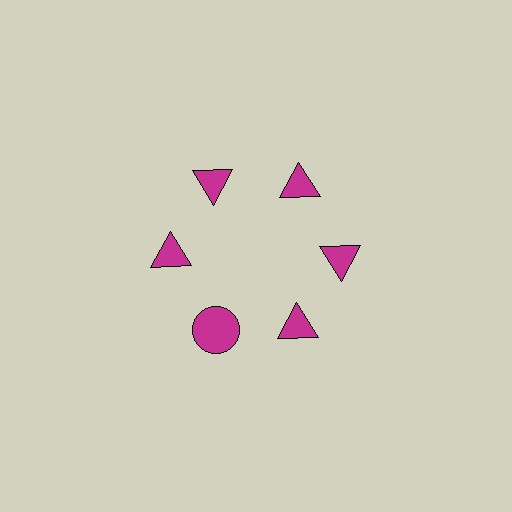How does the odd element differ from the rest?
It has a different shape: circle instead of triangle.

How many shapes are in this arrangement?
There are 6 shapes arranged in a ring pattern.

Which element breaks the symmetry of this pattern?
The magenta circle at roughly the 7 o'clock position breaks the symmetry. All other shapes are magenta triangles.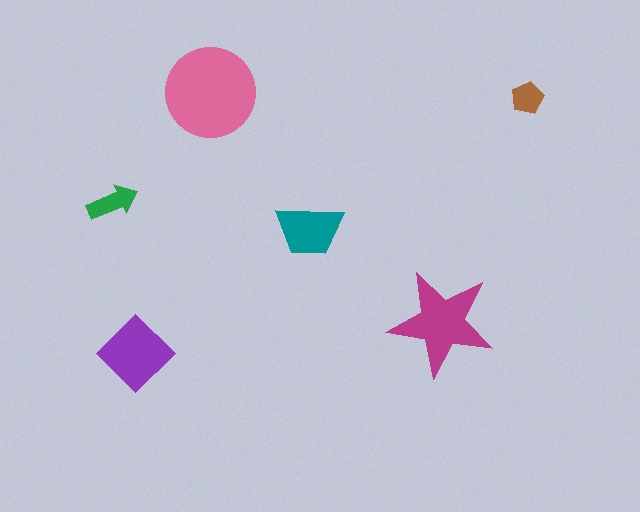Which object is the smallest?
The brown pentagon.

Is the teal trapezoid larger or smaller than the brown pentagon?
Larger.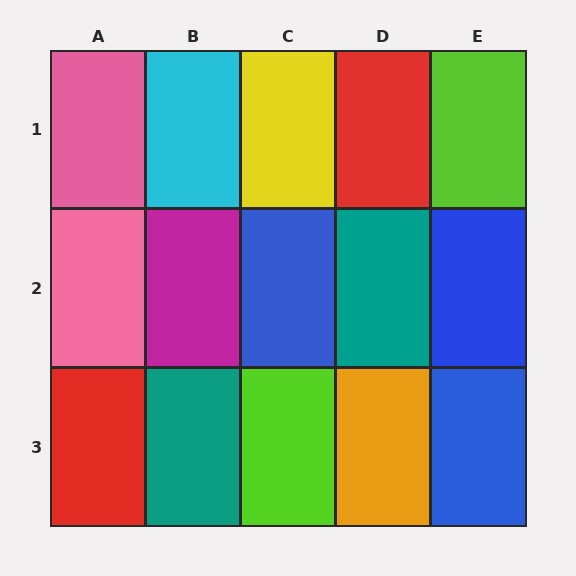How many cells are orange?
1 cell is orange.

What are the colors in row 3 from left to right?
Red, teal, lime, orange, blue.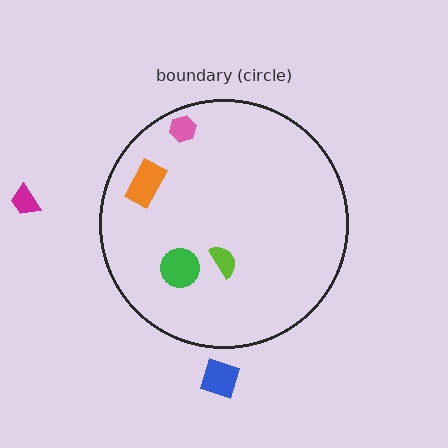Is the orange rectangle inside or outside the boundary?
Inside.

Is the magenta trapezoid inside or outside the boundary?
Outside.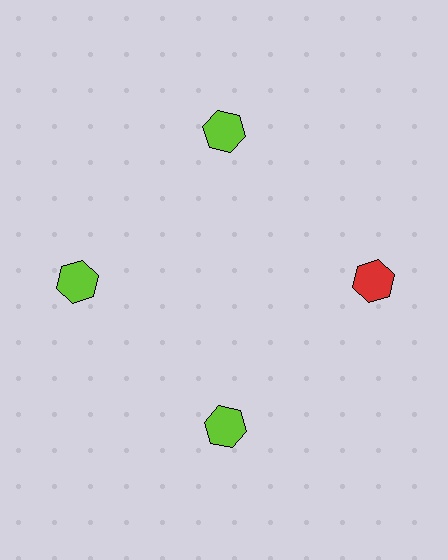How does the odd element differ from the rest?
It has a different color: red instead of lime.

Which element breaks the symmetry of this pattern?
The red hexagon at roughly the 3 o'clock position breaks the symmetry. All other shapes are lime hexagons.